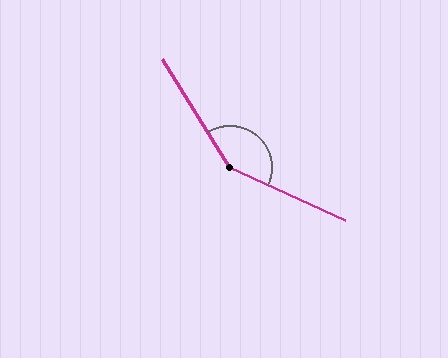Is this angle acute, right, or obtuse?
It is obtuse.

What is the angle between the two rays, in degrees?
Approximately 147 degrees.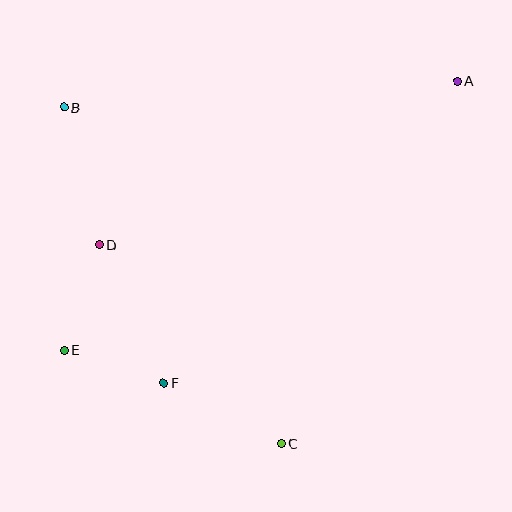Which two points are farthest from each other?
Points A and E are farthest from each other.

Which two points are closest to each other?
Points E and F are closest to each other.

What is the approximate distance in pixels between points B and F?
The distance between B and F is approximately 293 pixels.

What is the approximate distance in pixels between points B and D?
The distance between B and D is approximately 142 pixels.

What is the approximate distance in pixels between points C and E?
The distance between C and E is approximately 236 pixels.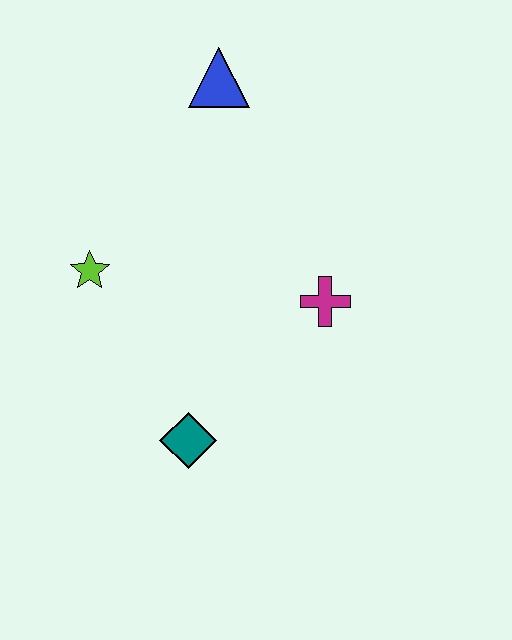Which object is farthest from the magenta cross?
The blue triangle is farthest from the magenta cross.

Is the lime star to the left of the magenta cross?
Yes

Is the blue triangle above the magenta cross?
Yes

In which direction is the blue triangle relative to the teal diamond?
The blue triangle is above the teal diamond.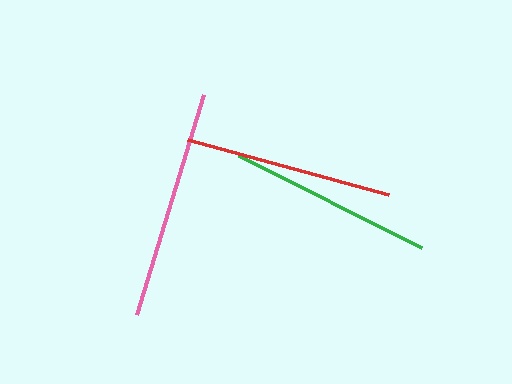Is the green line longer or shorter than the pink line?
The pink line is longer than the green line.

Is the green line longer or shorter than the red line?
The red line is longer than the green line.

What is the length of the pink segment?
The pink segment is approximately 230 pixels long.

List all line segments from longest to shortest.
From longest to shortest: pink, red, green.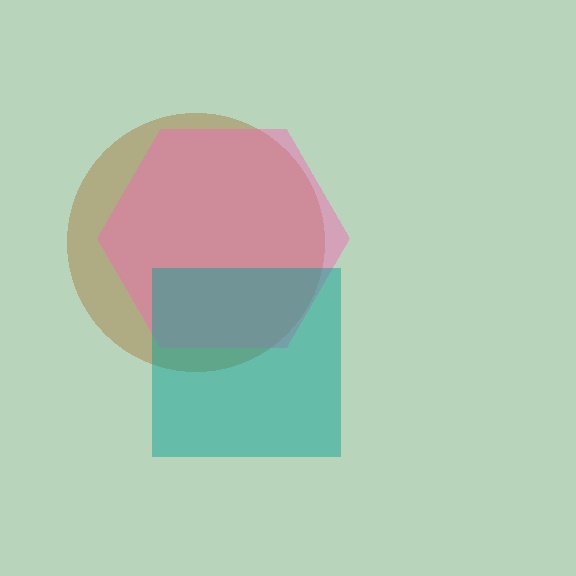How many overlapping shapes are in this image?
There are 3 overlapping shapes in the image.